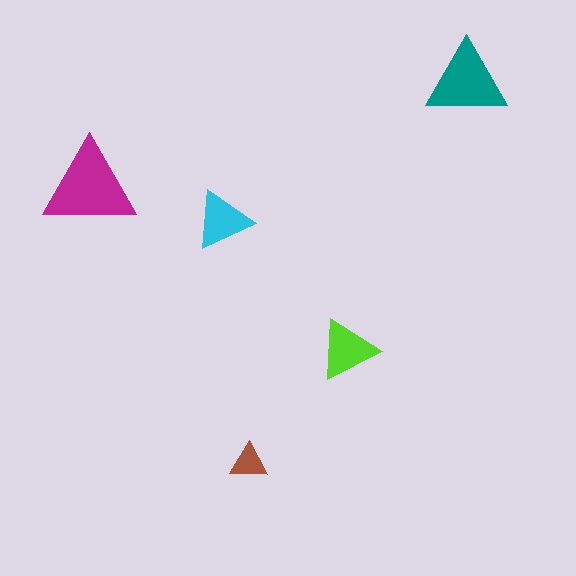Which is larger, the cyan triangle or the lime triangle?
The lime one.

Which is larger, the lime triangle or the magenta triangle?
The magenta one.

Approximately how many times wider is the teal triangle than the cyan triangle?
About 1.5 times wider.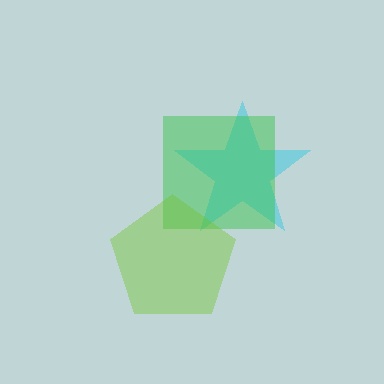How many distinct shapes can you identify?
There are 3 distinct shapes: a cyan star, a green square, a lime pentagon.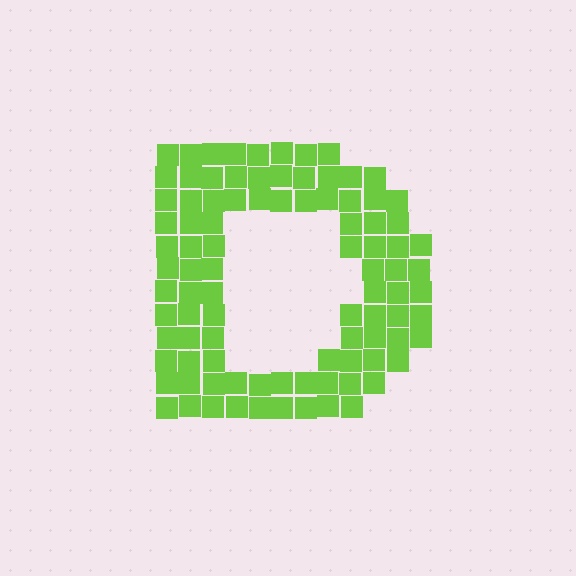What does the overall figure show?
The overall figure shows the letter D.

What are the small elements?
The small elements are squares.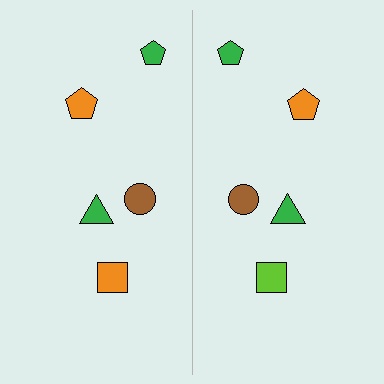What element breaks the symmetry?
The lime square on the right side breaks the symmetry — its mirror counterpart is orange.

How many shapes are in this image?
There are 10 shapes in this image.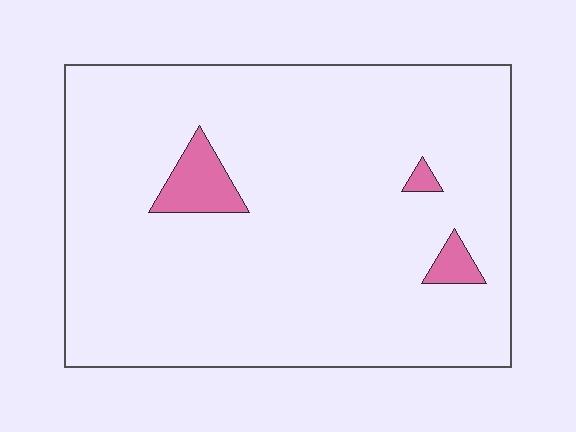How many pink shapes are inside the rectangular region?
3.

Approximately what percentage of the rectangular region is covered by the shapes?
Approximately 5%.